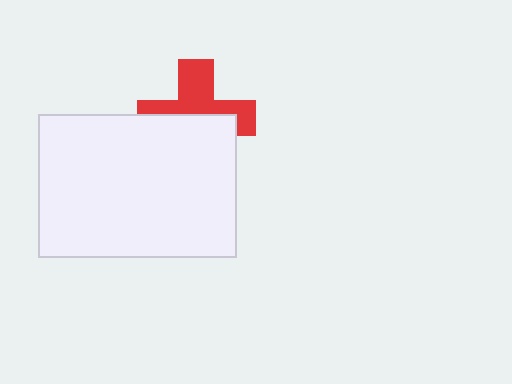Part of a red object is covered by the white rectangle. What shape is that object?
It is a cross.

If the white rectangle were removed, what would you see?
You would see the complete red cross.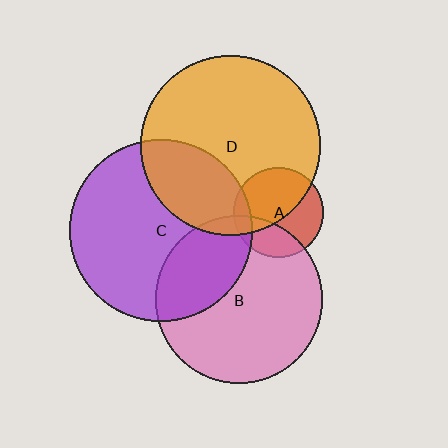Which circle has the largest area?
Circle C (purple).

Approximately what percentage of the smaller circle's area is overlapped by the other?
Approximately 55%.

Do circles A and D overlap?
Yes.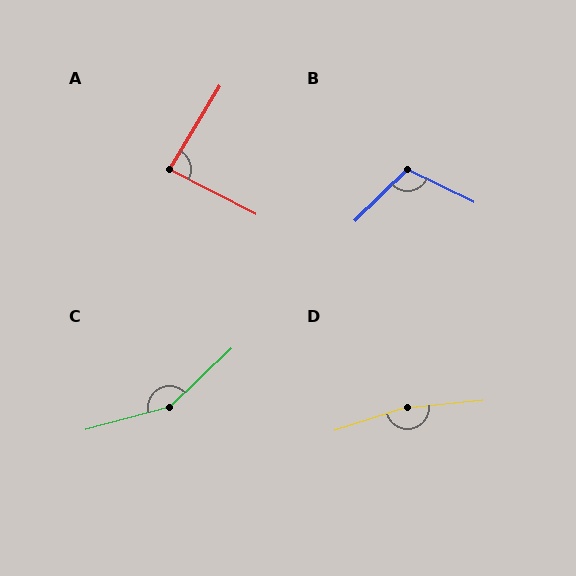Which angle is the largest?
D, at approximately 168 degrees.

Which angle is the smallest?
A, at approximately 86 degrees.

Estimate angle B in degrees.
Approximately 109 degrees.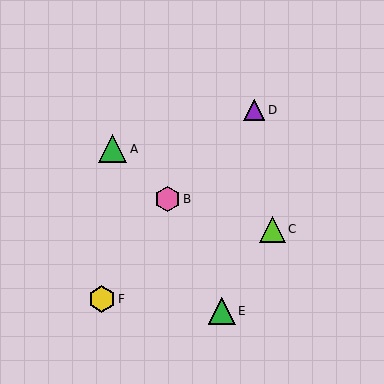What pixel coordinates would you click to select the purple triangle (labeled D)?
Click at (254, 110) to select the purple triangle D.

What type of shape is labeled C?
Shape C is a lime triangle.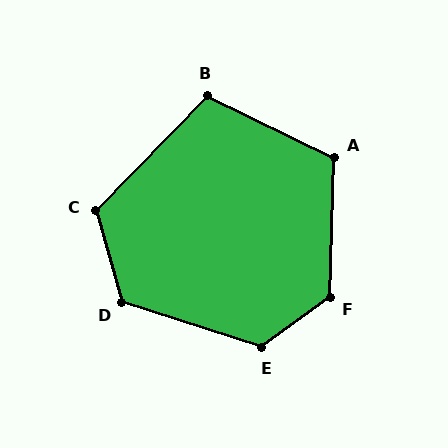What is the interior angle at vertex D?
Approximately 124 degrees (obtuse).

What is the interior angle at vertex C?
Approximately 120 degrees (obtuse).